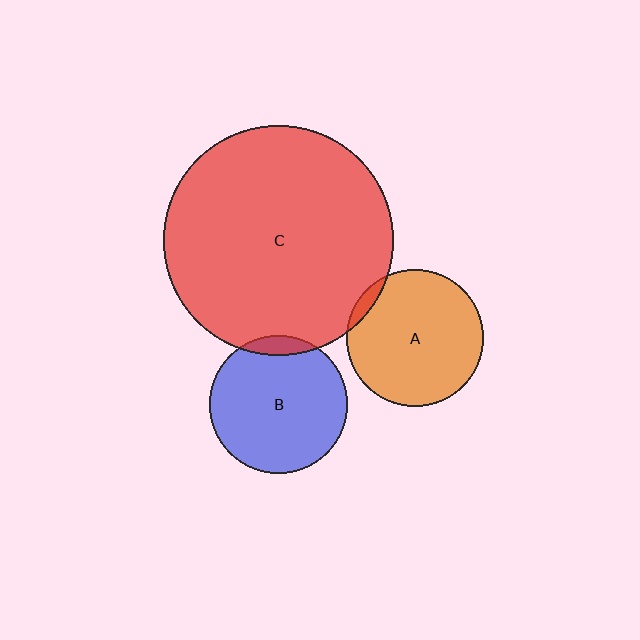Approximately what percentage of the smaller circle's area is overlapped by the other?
Approximately 5%.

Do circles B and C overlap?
Yes.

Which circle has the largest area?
Circle C (red).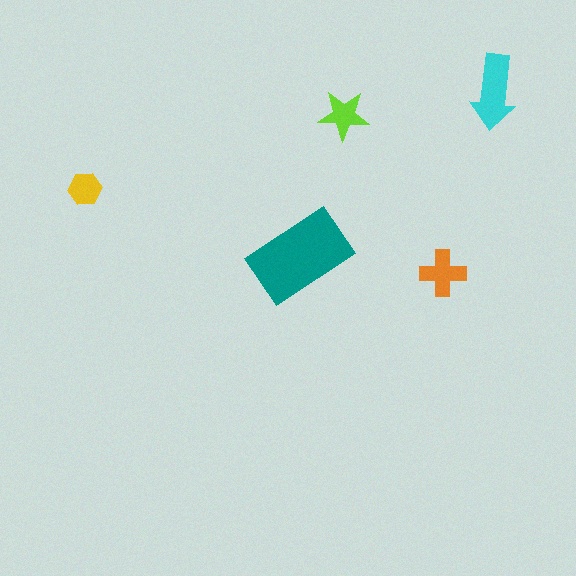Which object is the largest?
The teal rectangle.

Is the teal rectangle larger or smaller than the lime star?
Larger.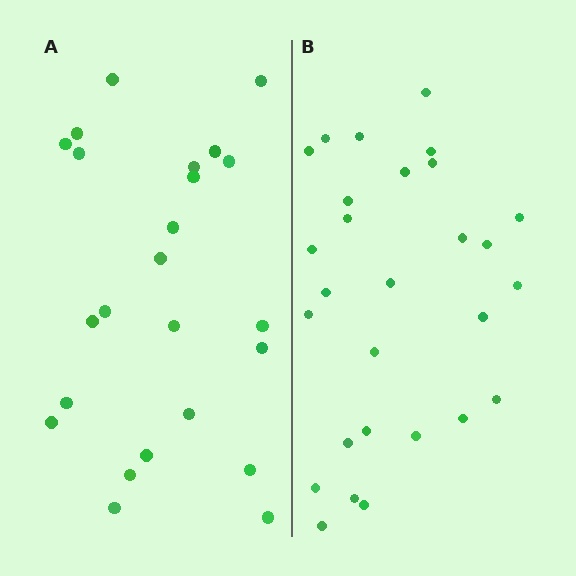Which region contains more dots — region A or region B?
Region B (the right region) has more dots.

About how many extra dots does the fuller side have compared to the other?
Region B has about 4 more dots than region A.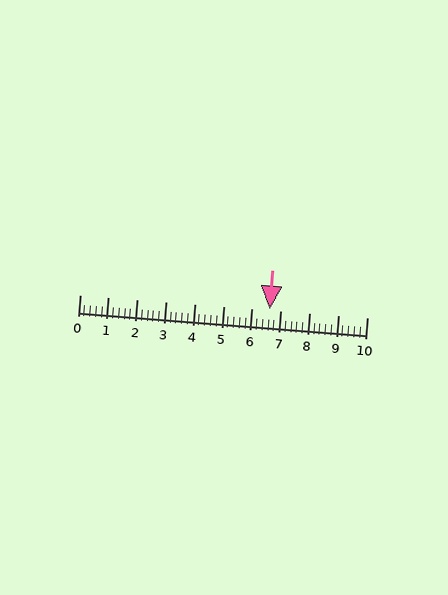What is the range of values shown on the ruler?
The ruler shows values from 0 to 10.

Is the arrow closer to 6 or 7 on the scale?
The arrow is closer to 7.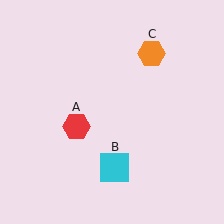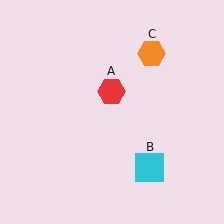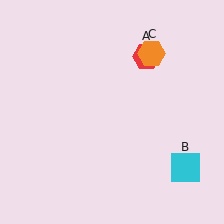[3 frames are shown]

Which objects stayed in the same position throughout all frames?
Orange hexagon (object C) remained stationary.